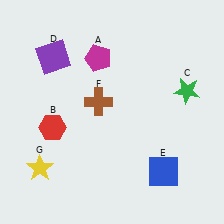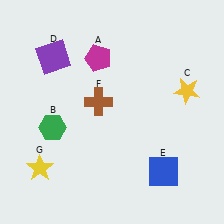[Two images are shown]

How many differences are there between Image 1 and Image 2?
There are 2 differences between the two images.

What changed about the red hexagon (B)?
In Image 1, B is red. In Image 2, it changed to green.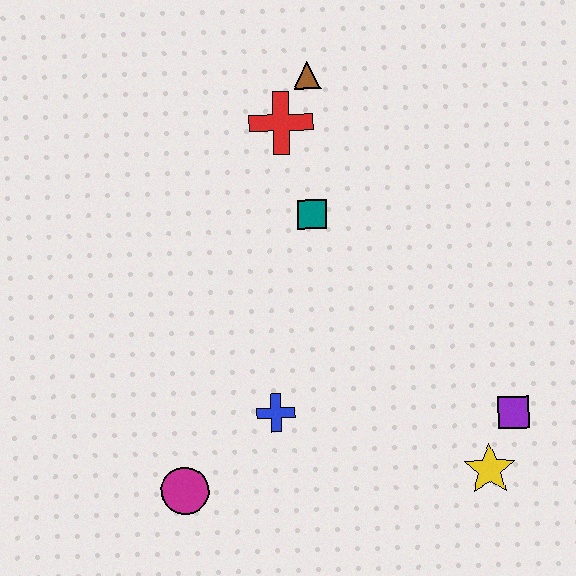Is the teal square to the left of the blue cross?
No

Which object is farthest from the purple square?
The brown triangle is farthest from the purple square.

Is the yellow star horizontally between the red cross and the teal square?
No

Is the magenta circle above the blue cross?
No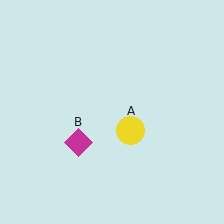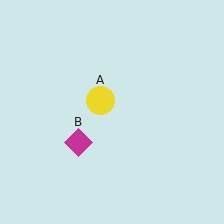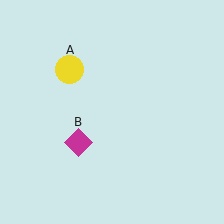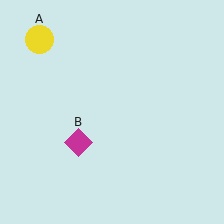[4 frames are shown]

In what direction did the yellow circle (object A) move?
The yellow circle (object A) moved up and to the left.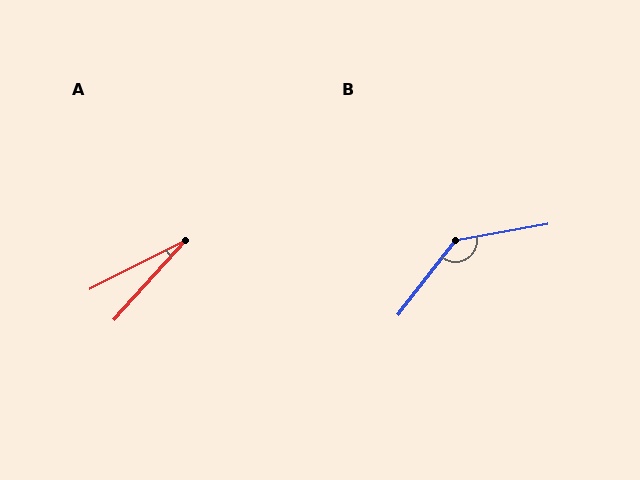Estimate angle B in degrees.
Approximately 138 degrees.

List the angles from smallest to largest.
A (21°), B (138°).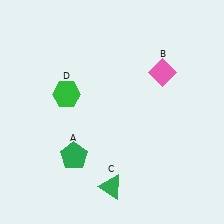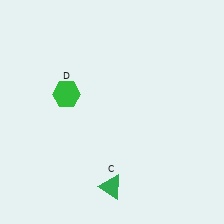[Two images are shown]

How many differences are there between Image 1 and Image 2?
There are 2 differences between the two images.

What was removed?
The green pentagon (A), the pink diamond (B) were removed in Image 2.